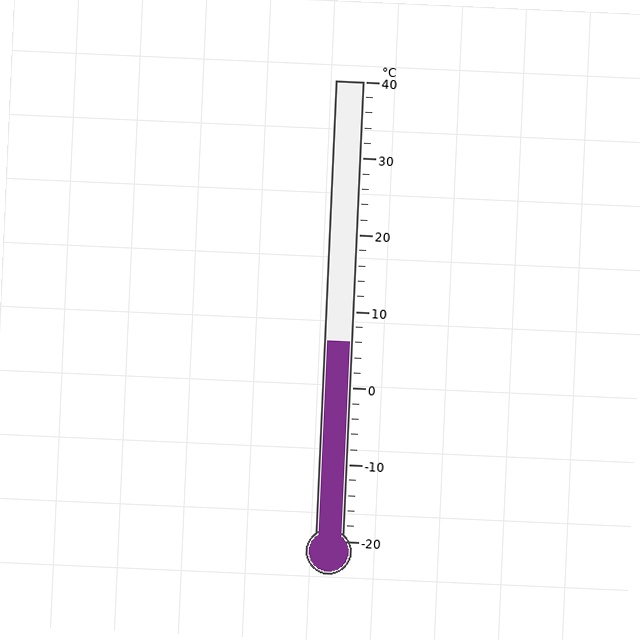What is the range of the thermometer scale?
The thermometer scale ranges from -20°C to 40°C.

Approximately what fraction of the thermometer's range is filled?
The thermometer is filled to approximately 45% of its range.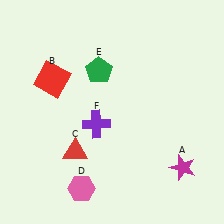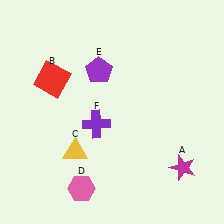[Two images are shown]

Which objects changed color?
C changed from red to yellow. E changed from green to purple.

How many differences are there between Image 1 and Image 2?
There are 2 differences between the two images.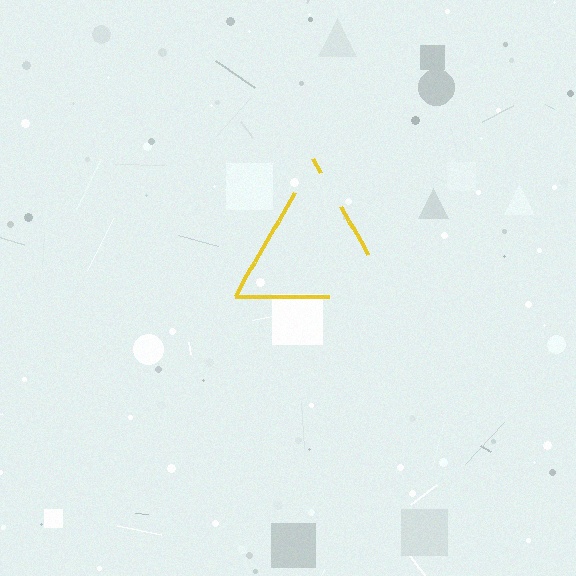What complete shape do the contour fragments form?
The contour fragments form a triangle.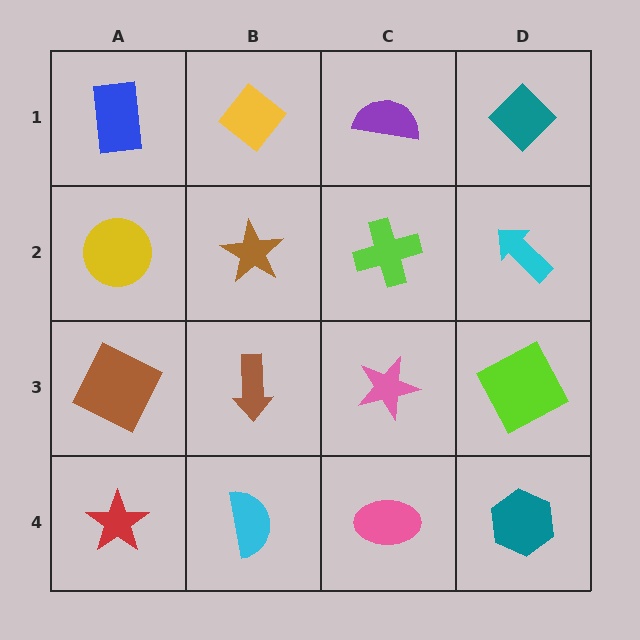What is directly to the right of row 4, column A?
A cyan semicircle.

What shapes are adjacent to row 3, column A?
A yellow circle (row 2, column A), a red star (row 4, column A), a brown arrow (row 3, column B).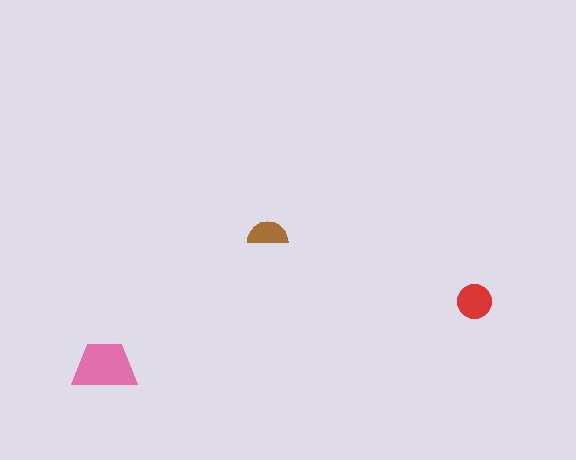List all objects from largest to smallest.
The pink trapezoid, the red circle, the brown semicircle.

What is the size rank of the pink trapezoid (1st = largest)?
1st.